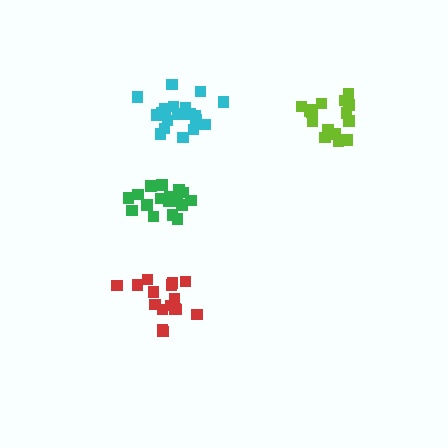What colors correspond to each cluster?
The clusters are colored: lime, cyan, red, green.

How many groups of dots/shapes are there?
There are 4 groups.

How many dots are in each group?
Group 1: 16 dots, Group 2: 20 dots, Group 3: 16 dots, Group 4: 18 dots (70 total).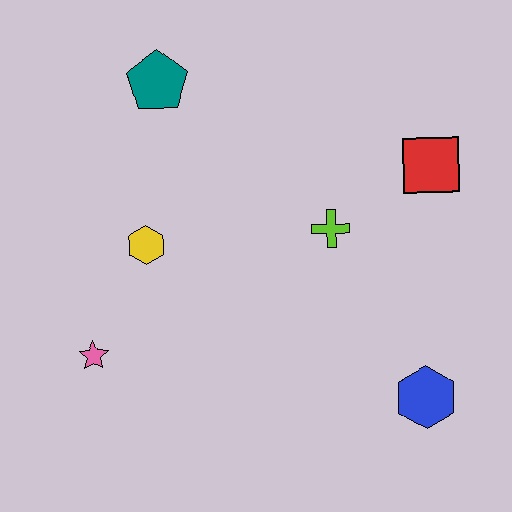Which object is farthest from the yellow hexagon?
The blue hexagon is farthest from the yellow hexagon.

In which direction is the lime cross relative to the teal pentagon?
The lime cross is to the right of the teal pentagon.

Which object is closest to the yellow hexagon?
The pink star is closest to the yellow hexagon.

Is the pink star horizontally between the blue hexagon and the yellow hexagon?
No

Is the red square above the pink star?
Yes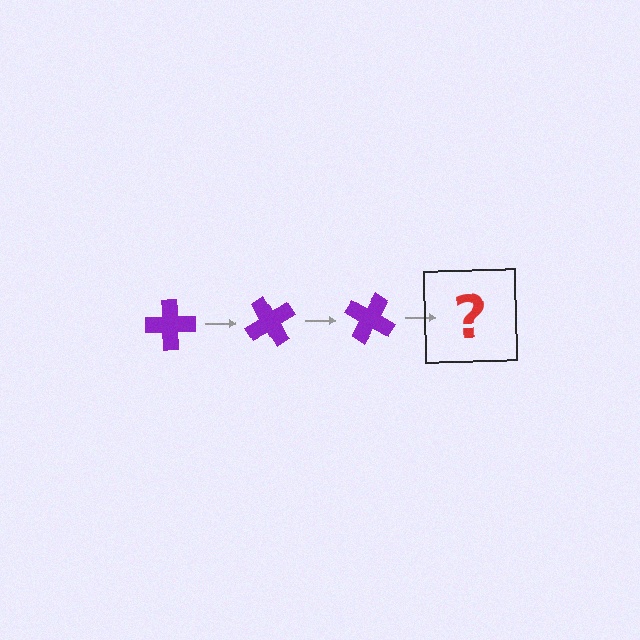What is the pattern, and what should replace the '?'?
The pattern is that the cross rotates 60 degrees each step. The '?' should be a purple cross rotated 180 degrees.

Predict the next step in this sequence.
The next step is a purple cross rotated 180 degrees.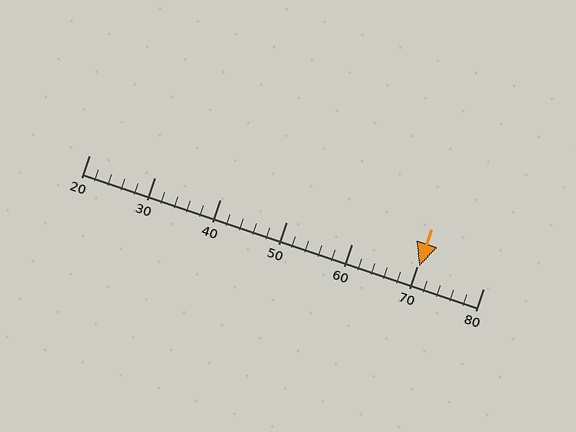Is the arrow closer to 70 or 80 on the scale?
The arrow is closer to 70.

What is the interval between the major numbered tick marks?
The major tick marks are spaced 10 units apart.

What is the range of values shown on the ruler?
The ruler shows values from 20 to 80.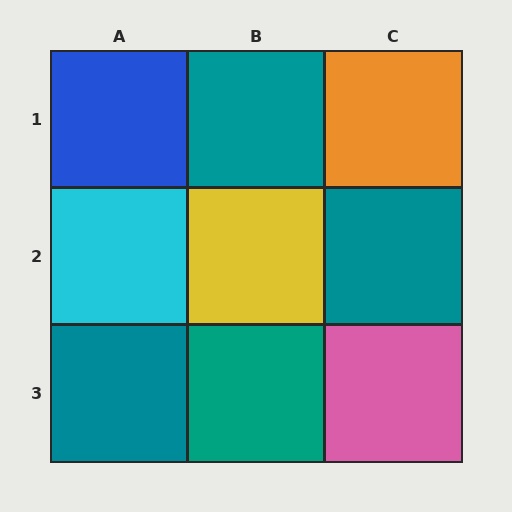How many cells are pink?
1 cell is pink.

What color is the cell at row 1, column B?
Teal.